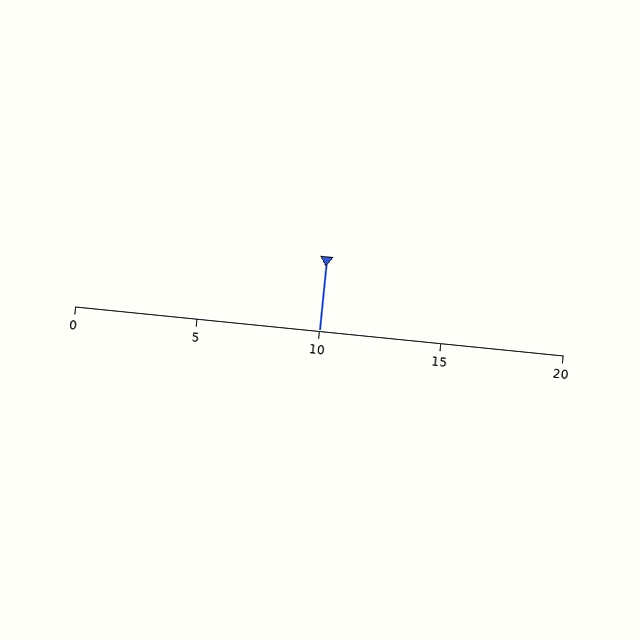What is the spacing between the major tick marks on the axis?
The major ticks are spaced 5 apart.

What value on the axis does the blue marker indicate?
The marker indicates approximately 10.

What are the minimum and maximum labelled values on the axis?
The axis runs from 0 to 20.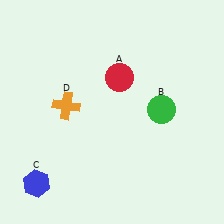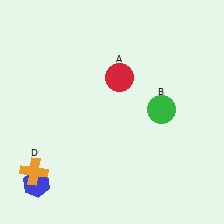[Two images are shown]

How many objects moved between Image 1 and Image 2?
1 object moved between the two images.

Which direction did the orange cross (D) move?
The orange cross (D) moved down.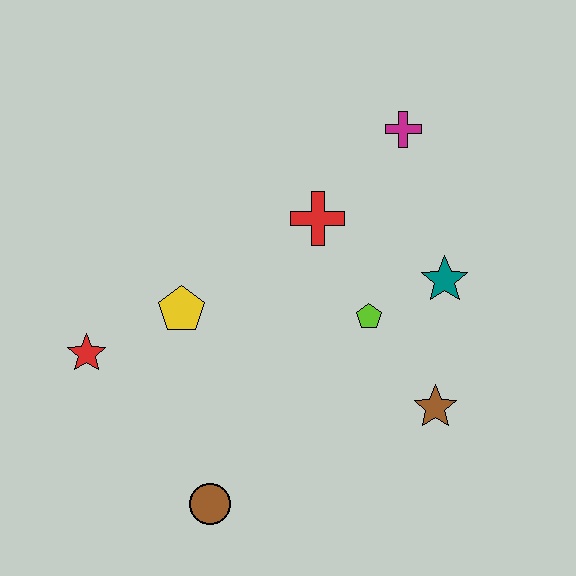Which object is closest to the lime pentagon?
The teal star is closest to the lime pentagon.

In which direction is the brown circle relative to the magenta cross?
The brown circle is below the magenta cross.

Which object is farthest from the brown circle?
The magenta cross is farthest from the brown circle.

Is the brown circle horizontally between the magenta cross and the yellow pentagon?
Yes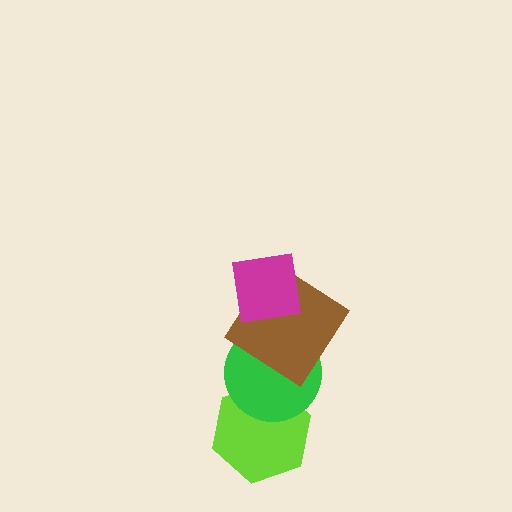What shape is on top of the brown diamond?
The magenta square is on top of the brown diamond.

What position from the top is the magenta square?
The magenta square is 1st from the top.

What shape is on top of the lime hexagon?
The green circle is on top of the lime hexagon.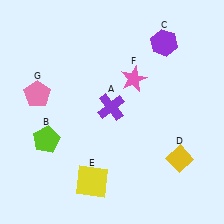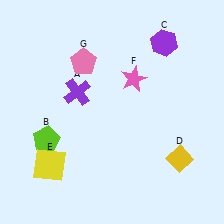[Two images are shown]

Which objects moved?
The objects that moved are: the purple cross (A), the yellow square (E), the pink pentagon (G).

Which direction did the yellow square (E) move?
The yellow square (E) moved left.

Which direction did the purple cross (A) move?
The purple cross (A) moved left.